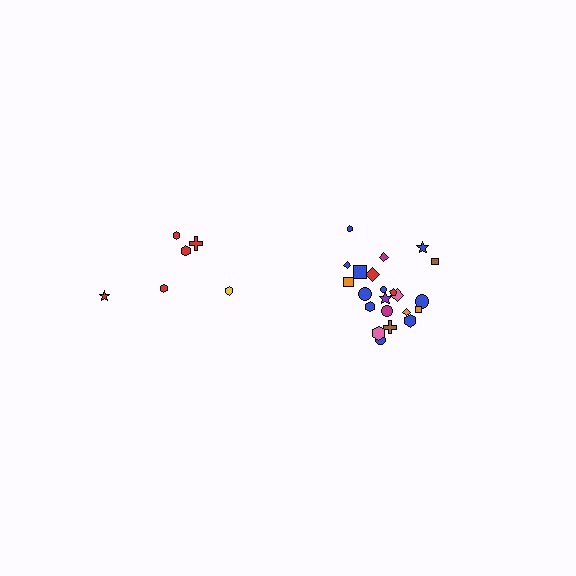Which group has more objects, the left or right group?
The right group.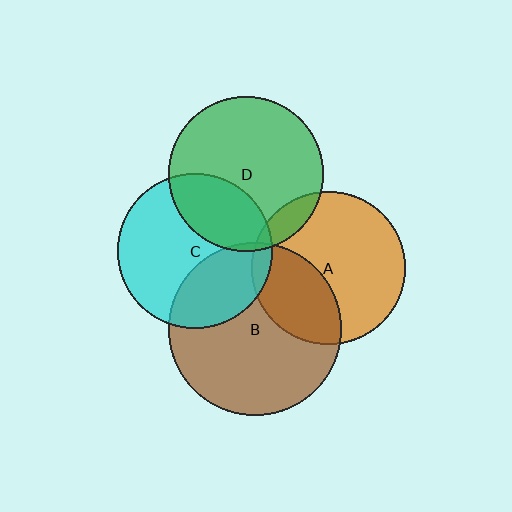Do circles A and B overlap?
Yes.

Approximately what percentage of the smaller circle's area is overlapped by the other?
Approximately 35%.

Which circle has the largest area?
Circle B (brown).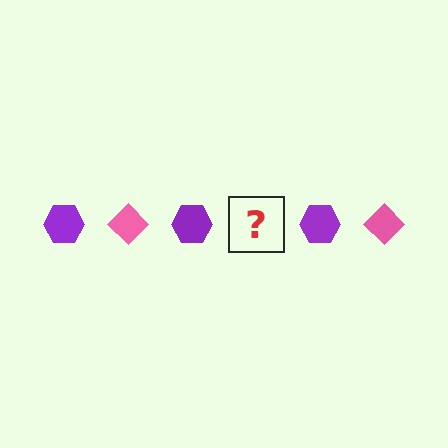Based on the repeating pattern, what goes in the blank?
The blank should be a pink diamond.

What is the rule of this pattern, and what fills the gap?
The rule is that the pattern alternates between purple hexagon and pink diamond. The gap should be filled with a pink diamond.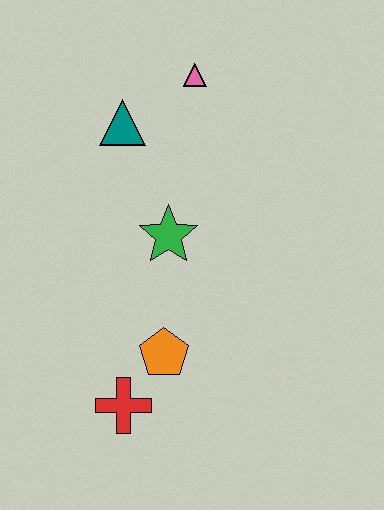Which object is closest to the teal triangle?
The pink triangle is closest to the teal triangle.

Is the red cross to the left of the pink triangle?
Yes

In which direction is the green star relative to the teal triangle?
The green star is below the teal triangle.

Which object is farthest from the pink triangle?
The red cross is farthest from the pink triangle.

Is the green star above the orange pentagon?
Yes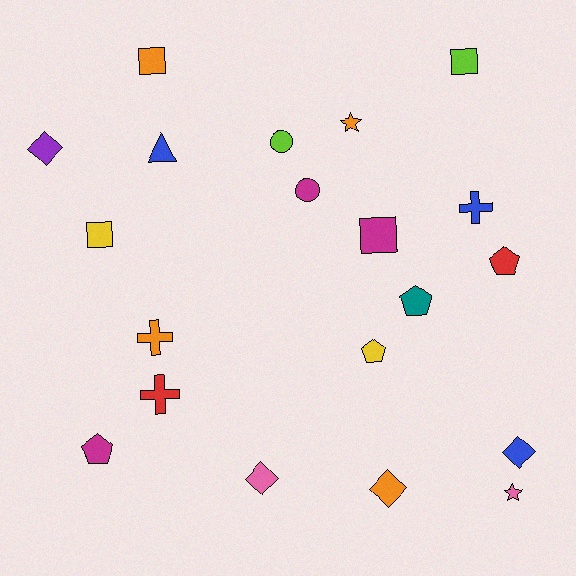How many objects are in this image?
There are 20 objects.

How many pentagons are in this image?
There are 4 pentagons.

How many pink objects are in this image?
There are 2 pink objects.